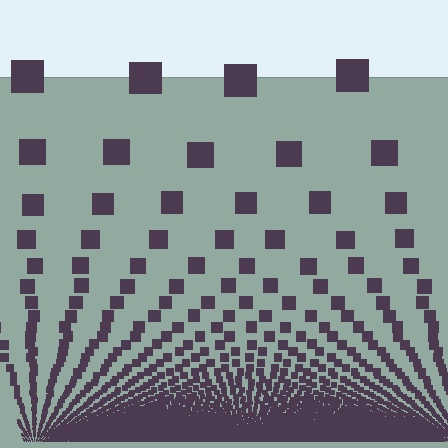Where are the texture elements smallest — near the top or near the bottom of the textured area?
Near the bottom.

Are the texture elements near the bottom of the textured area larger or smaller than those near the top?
Smaller. The gradient is inverted — elements near the bottom are smaller and denser.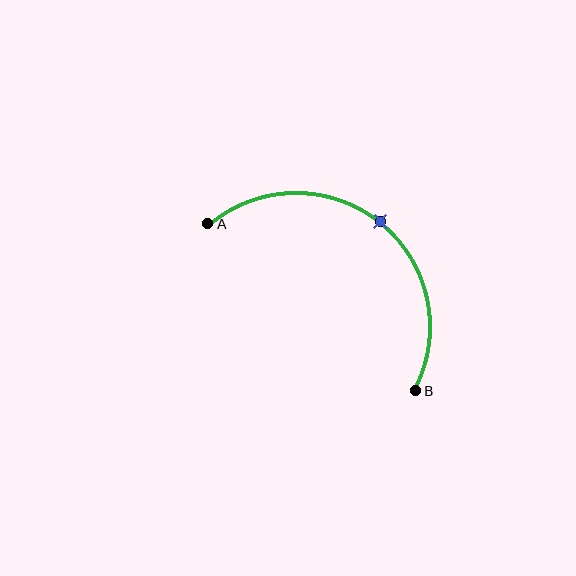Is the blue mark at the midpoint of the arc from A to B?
Yes. The blue mark lies on the arc at equal arc-length from both A and B — it is the arc midpoint.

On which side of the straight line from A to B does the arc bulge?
The arc bulges above and to the right of the straight line connecting A and B.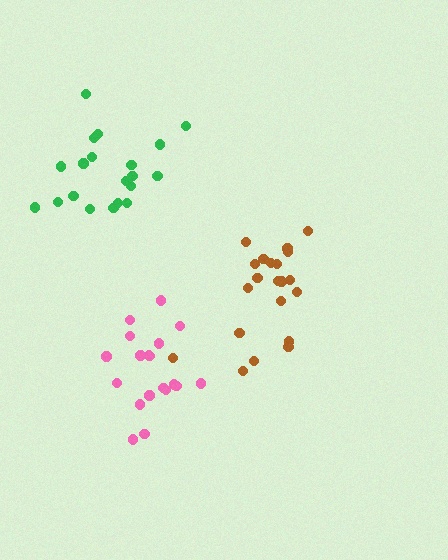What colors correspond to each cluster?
The clusters are colored: brown, green, pink.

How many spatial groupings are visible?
There are 3 spatial groupings.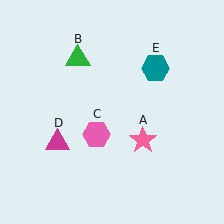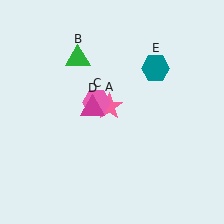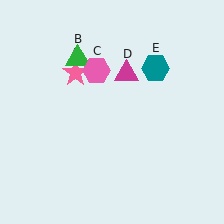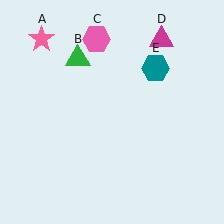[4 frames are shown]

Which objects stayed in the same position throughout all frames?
Green triangle (object B) and teal hexagon (object E) remained stationary.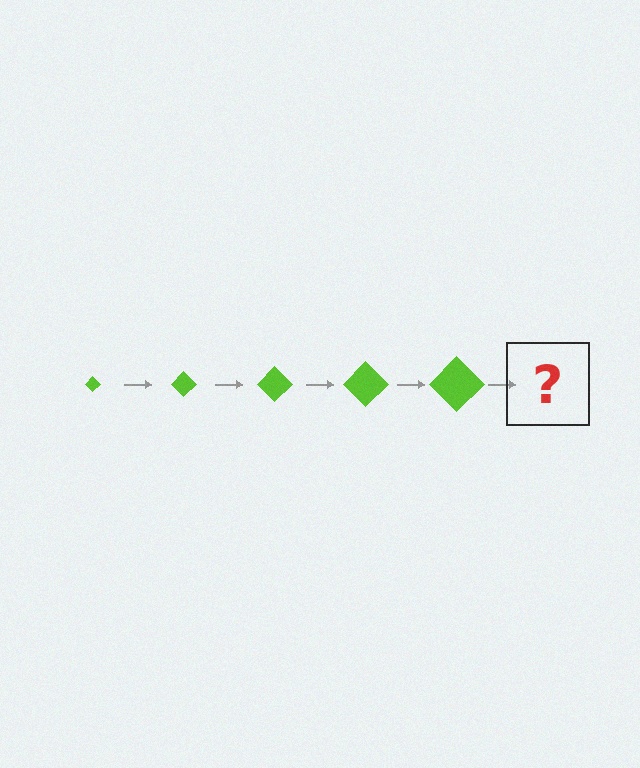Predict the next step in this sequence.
The next step is a lime diamond, larger than the previous one.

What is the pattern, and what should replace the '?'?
The pattern is that the diamond gets progressively larger each step. The '?' should be a lime diamond, larger than the previous one.